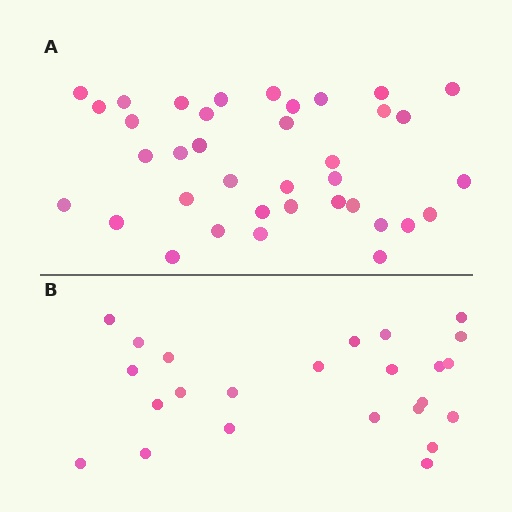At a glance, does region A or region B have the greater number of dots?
Region A (the top region) has more dots.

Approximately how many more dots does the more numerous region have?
Region A has approximately 15 more dots than region B.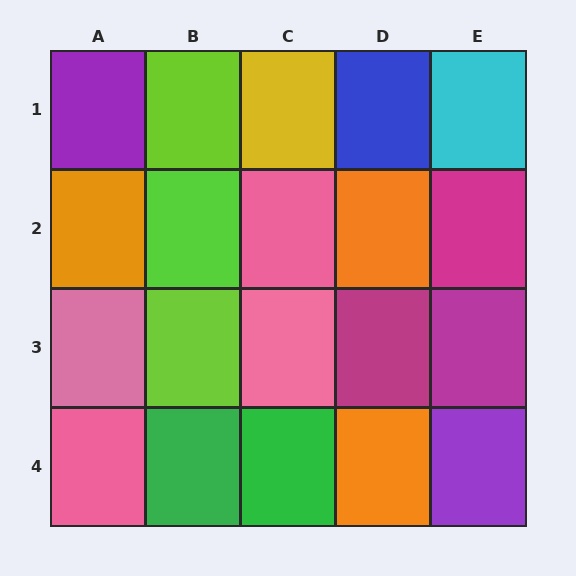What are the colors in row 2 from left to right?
Orange, lime, pink, orange, magenta.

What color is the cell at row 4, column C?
Green.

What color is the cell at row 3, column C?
Pink.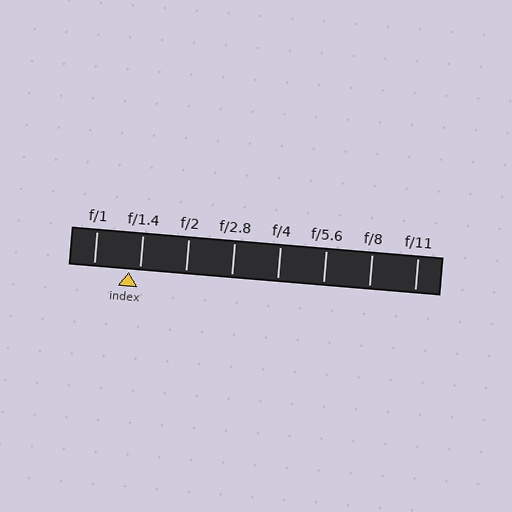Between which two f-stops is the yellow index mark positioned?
The index mark is between f/1 and f/1.4.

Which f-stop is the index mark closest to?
The index mark is closest to f/1.4.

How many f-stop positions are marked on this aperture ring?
There are 8 f-stop positions marked.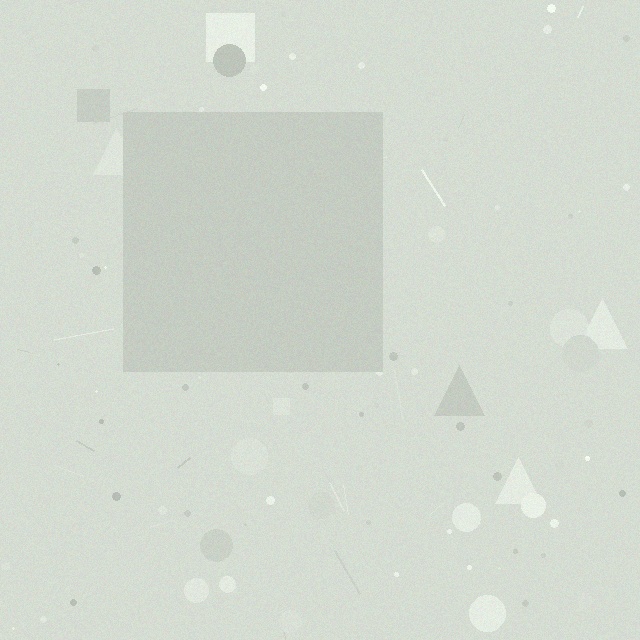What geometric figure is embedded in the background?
A square is embedded in the background.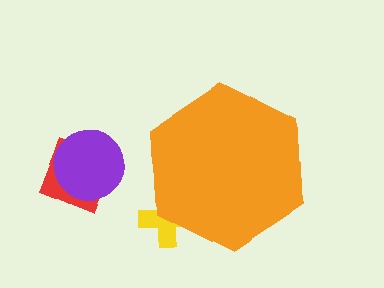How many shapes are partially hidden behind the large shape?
1 shape is partially hidden.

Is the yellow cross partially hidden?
Yes, the yellow cross is partially hidden behind the orange hexagon.